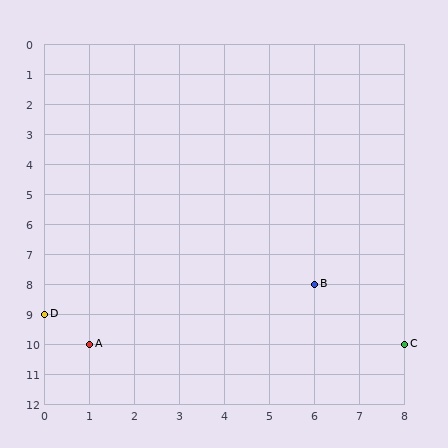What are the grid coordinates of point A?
Point A is at grid coordinates (1, 10).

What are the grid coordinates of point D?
Point D is at grid coordinates (0, 9).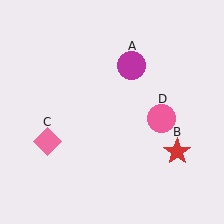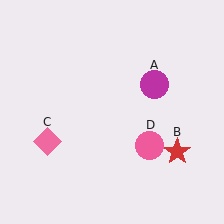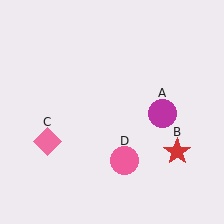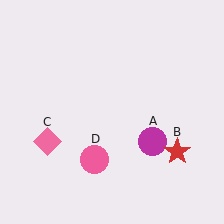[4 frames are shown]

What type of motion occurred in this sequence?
The magenta circle (object A), pink circle (object D) rotated clockwise around the center of the scene.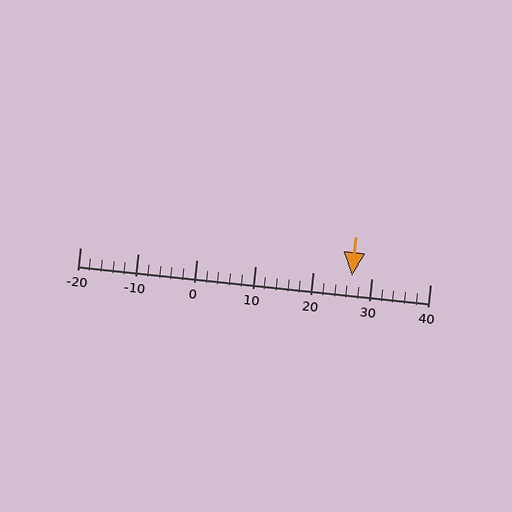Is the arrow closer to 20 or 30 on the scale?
The arrow is closer to 30.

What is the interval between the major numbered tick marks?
The major tick marks are spaced 10 units apart.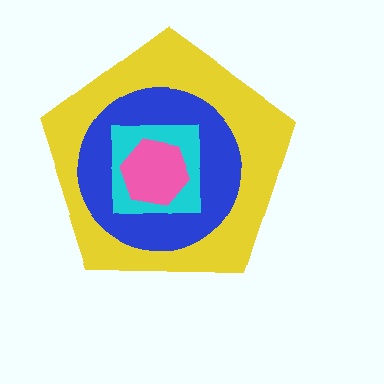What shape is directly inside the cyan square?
The pink hexagon.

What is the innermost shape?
The pink hexagon.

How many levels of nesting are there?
4.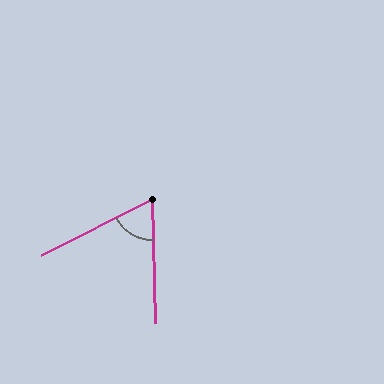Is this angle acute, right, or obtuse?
It is acute.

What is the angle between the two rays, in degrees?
Approximately 65 degrees.